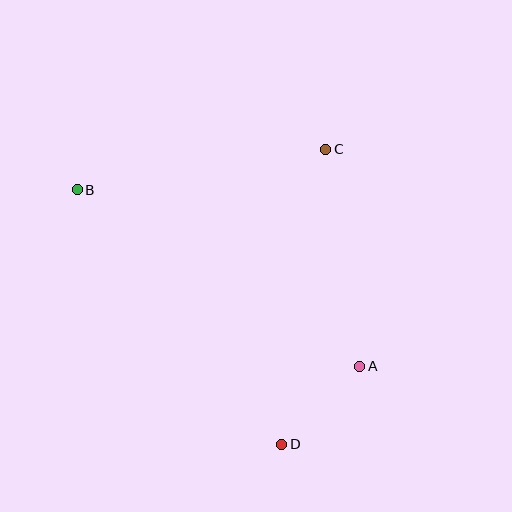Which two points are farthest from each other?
Points A and B are farthest from each other.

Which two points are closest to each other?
Points A and D are closest to each other.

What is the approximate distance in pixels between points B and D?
The distance between B and D is approximately 326 pixels.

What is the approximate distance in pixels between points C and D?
The distance between C and D is approximately 298 pixels.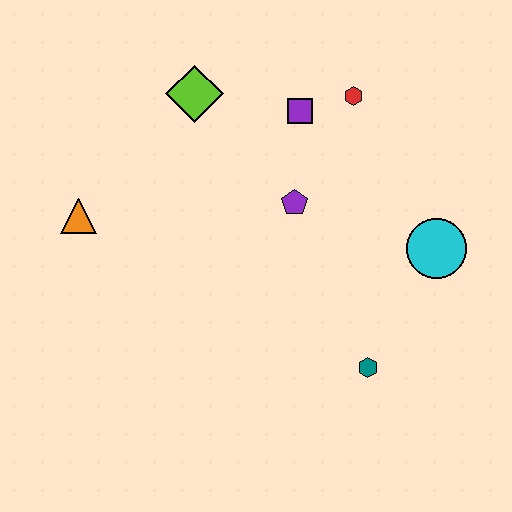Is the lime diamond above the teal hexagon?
Yes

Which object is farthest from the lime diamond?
The teal hexagon is farthest from the lime diamond.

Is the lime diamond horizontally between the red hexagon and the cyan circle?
No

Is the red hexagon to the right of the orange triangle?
Yes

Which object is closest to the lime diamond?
The purple square is closest to the lime diamond.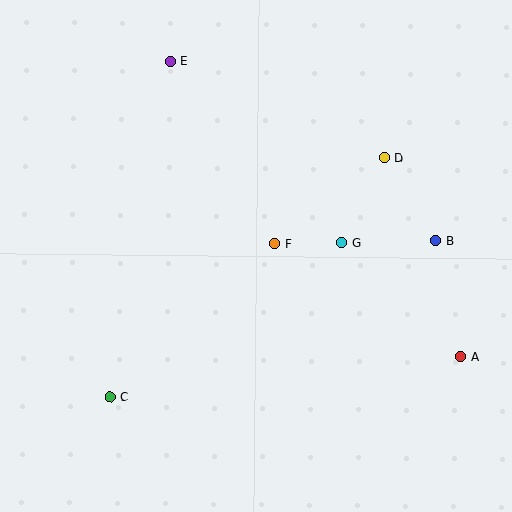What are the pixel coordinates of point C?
Point C is at (110, 397).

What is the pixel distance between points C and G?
The distance between C and G is 279 pixels.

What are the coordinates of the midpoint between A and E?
The midpoint between A and E is at (315, 209).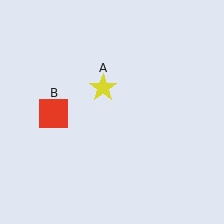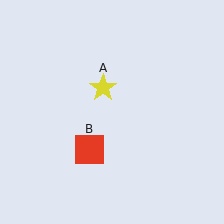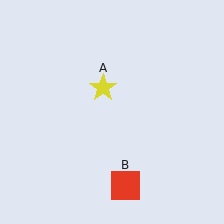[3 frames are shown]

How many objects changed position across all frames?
1 object changed position: red square (object B).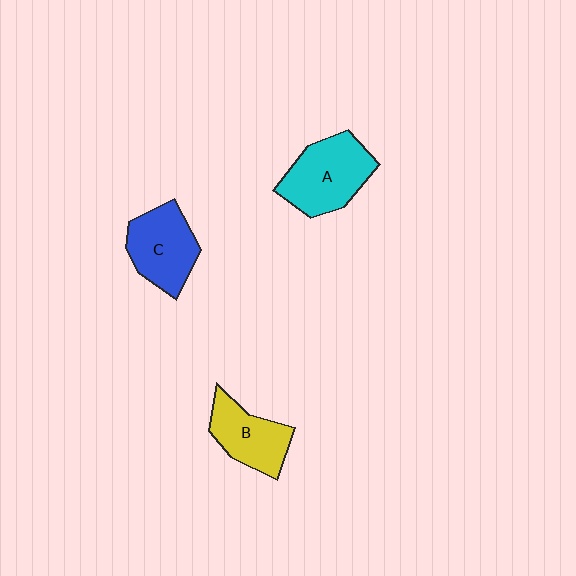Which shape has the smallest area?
Shape B (yellow).